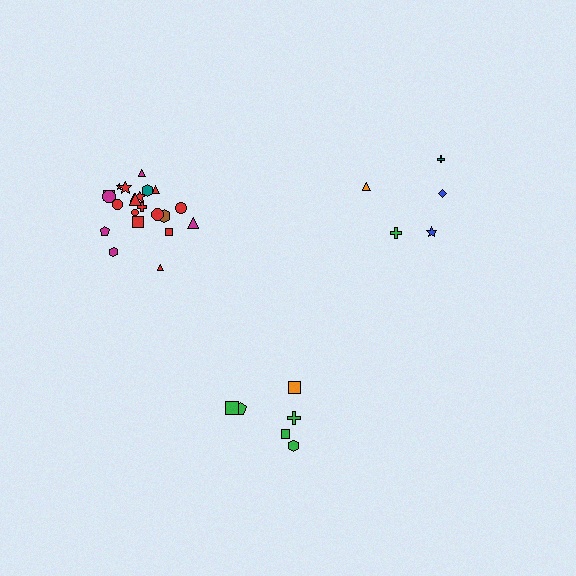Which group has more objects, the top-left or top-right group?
The top-left group.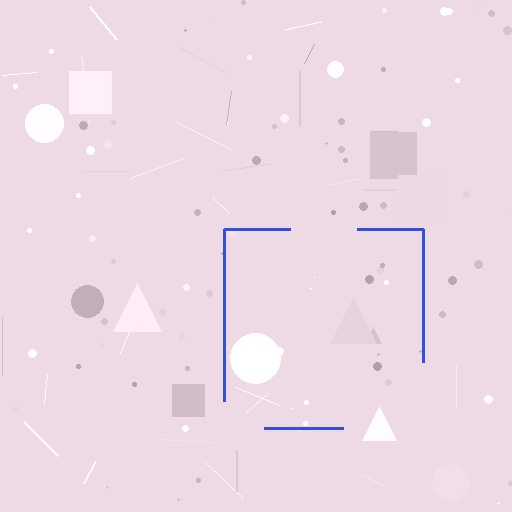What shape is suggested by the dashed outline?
The dashed outline suggests a square.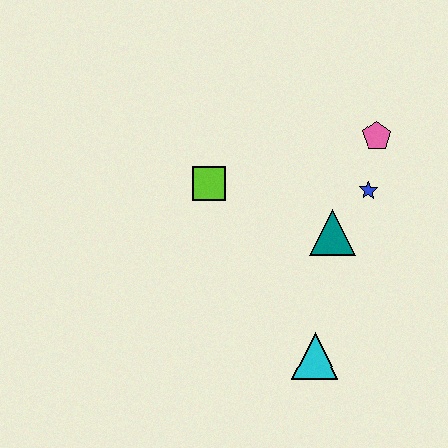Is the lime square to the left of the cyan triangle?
Yes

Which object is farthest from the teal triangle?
The lime square is farthest from the teal triangle.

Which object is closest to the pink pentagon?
The blue star is closest to the pink pentagon.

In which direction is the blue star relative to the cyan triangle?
The blue star is above the cyan triangle.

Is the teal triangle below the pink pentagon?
Yes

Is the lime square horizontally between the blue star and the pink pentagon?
No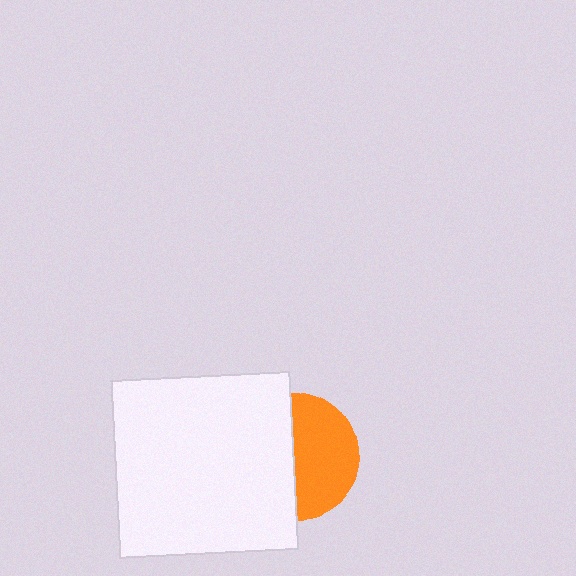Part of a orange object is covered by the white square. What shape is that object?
It is a circle.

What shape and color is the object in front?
The object in front is a white square.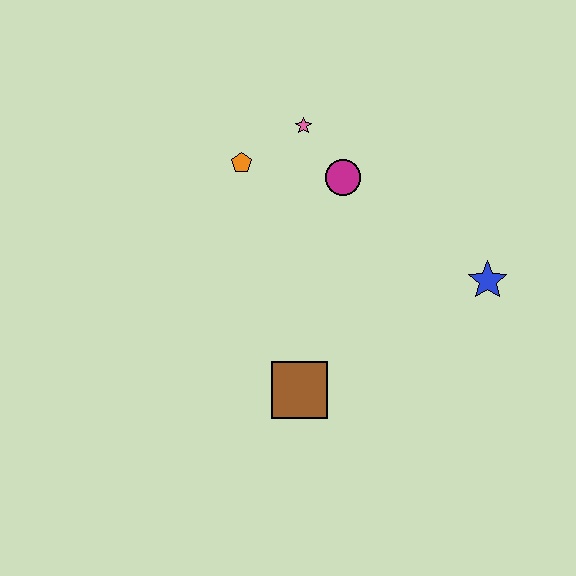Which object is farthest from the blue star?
The orange pentagon is farthest from the blue star.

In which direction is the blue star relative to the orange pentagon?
The blue star is to the right of the orange pentagon.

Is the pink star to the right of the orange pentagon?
Yes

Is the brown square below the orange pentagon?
Yes